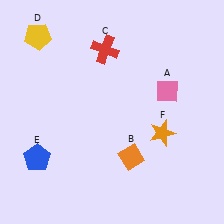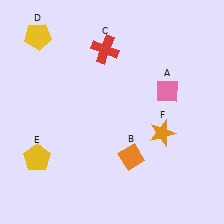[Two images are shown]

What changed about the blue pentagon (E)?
In Image 1, E is blue. In Image 2, it changed to yellow.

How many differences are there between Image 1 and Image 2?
There is 1 difference between the two images.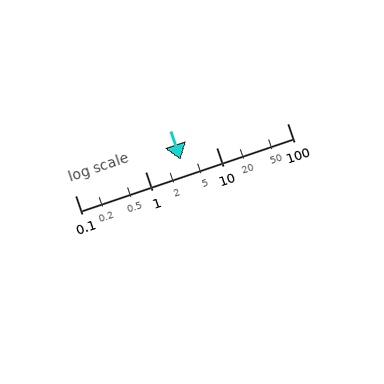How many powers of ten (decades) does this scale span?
The scale spans 3 decades, from 0.1 to 100.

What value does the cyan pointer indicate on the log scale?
The pointer indicates approximately 3.1.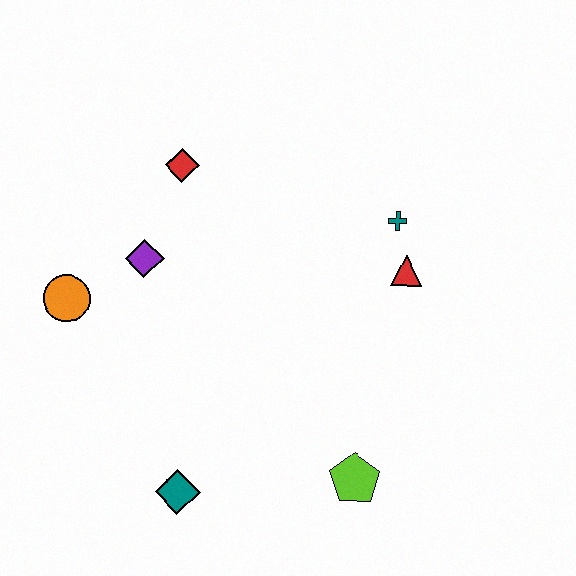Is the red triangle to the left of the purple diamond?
No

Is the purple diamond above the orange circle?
Yes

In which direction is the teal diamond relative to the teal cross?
The teal diamond is below the teal cross.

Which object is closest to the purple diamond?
The orange circle is closest to the purple diamond.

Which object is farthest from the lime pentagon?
The red diamond is farthest from the lime pentagon.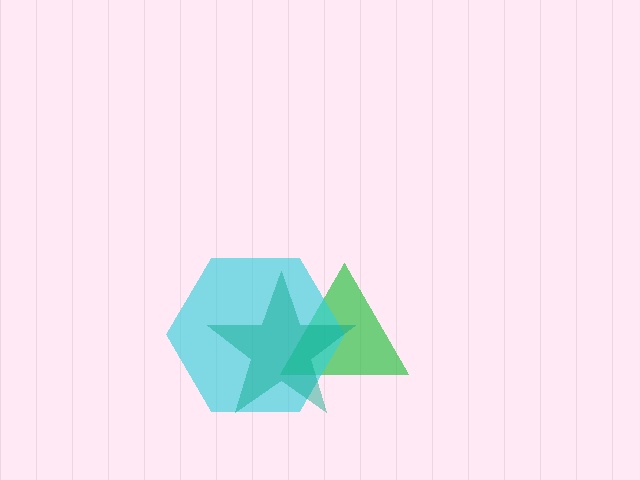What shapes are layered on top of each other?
The layered shapes are: a green triangle, a cyan hexagon, a teal star.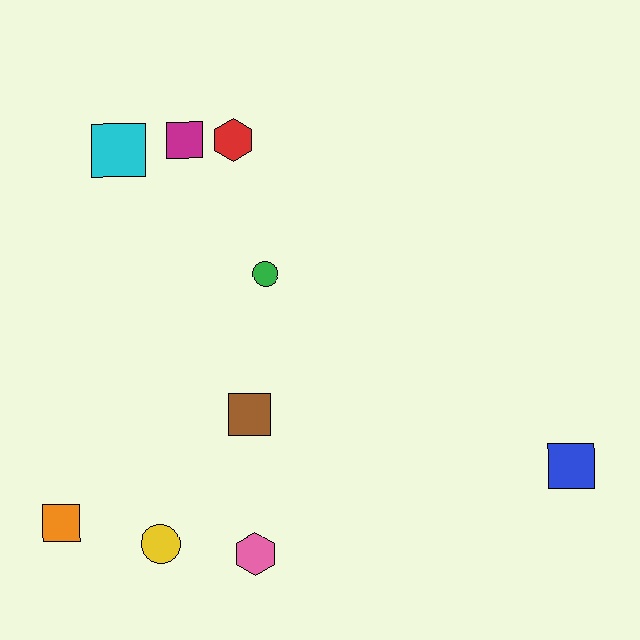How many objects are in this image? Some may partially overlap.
There are 9 objects.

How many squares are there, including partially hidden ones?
There are 5 squares.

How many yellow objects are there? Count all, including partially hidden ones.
There is 1 yellow object.